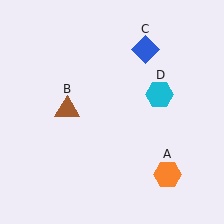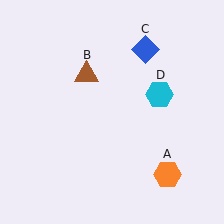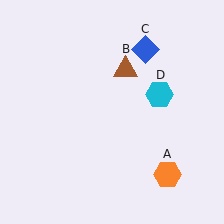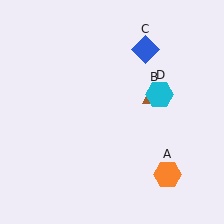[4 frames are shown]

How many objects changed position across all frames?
1 object changed position: brown triangle (object B).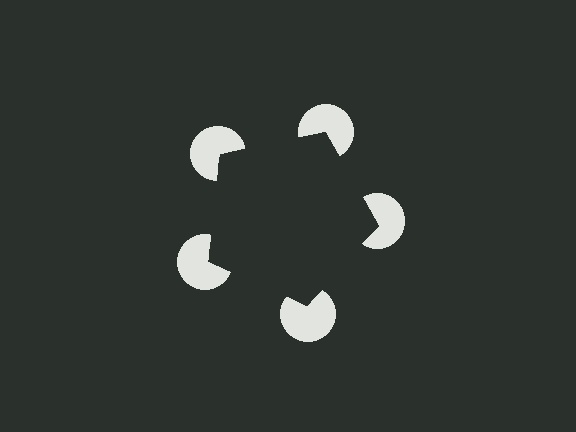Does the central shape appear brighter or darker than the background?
It typically appears slightly darker than the background, even though no actual brightness change is drawn.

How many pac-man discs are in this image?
There are 5 — one at each vertex of the illusory pentagon.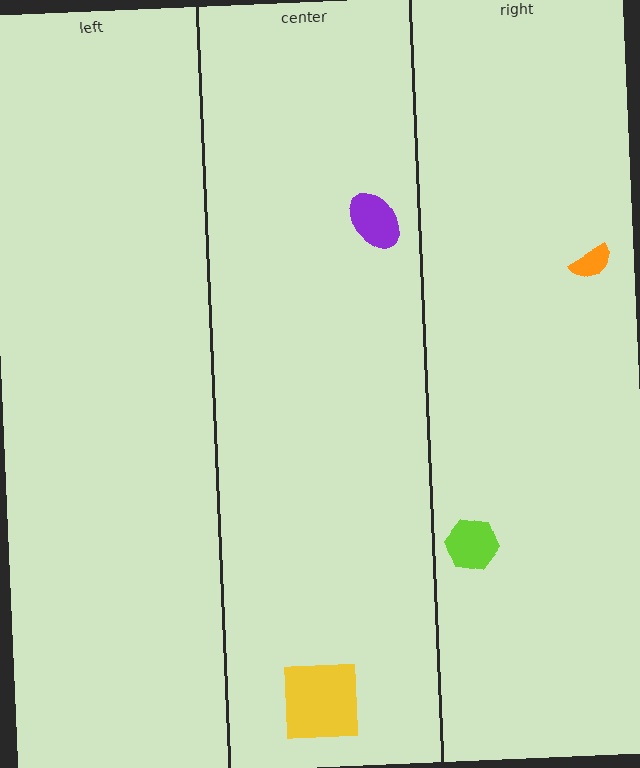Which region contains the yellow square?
The center region.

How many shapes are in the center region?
2.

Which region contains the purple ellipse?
The center region.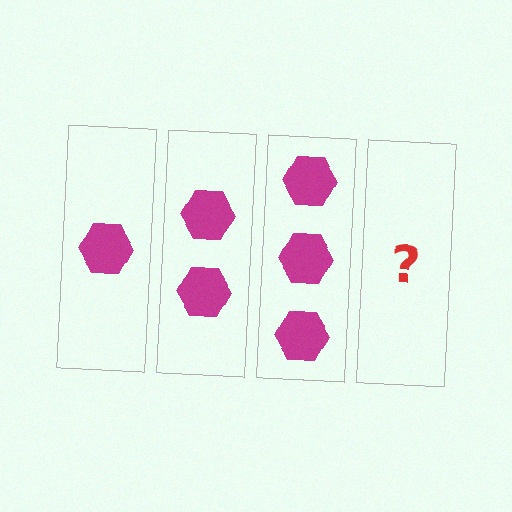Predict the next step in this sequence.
The next step is 4 hexagons.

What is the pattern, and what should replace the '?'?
The pattern is that each step adds one more hexagon. The '?' should be 4 hexagons.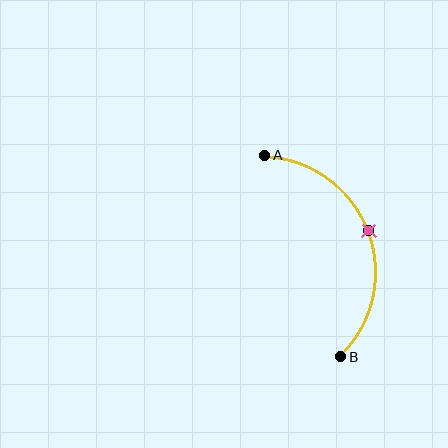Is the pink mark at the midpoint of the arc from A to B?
Yes. The pink mark lies on the arc at equal arc-length from both A and B — it is the arc midpoint.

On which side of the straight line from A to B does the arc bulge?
The arc bulges to the right of the straight line connecting A and B.